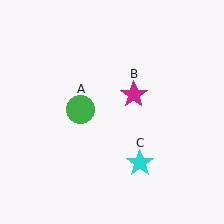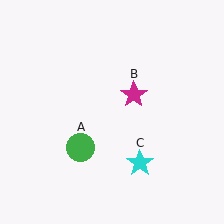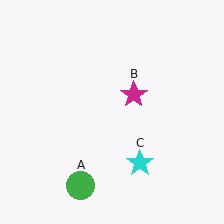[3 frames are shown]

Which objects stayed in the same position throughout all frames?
Magenta star (object B) and cyan star (object C) remained stationary.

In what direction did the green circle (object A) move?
The green circle (object A) moved down.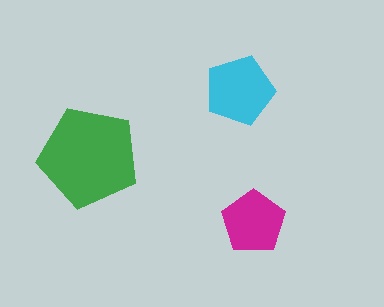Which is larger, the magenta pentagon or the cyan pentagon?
The cyan one.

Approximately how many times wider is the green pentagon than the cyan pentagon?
About 1.5 times wider.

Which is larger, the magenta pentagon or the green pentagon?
The green one.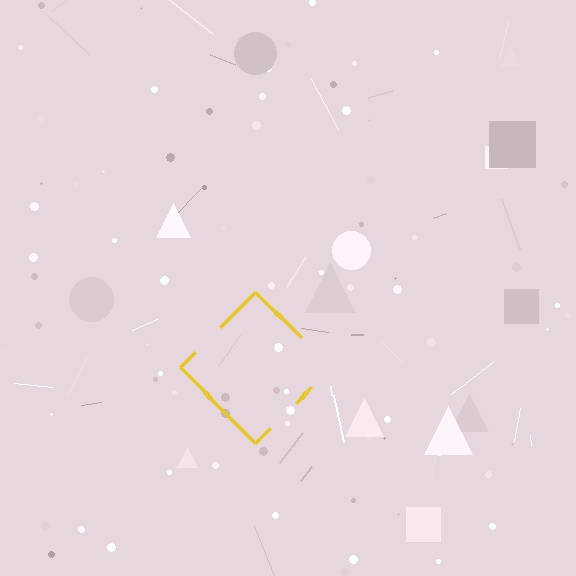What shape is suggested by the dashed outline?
The dashed outline suggests a diamond.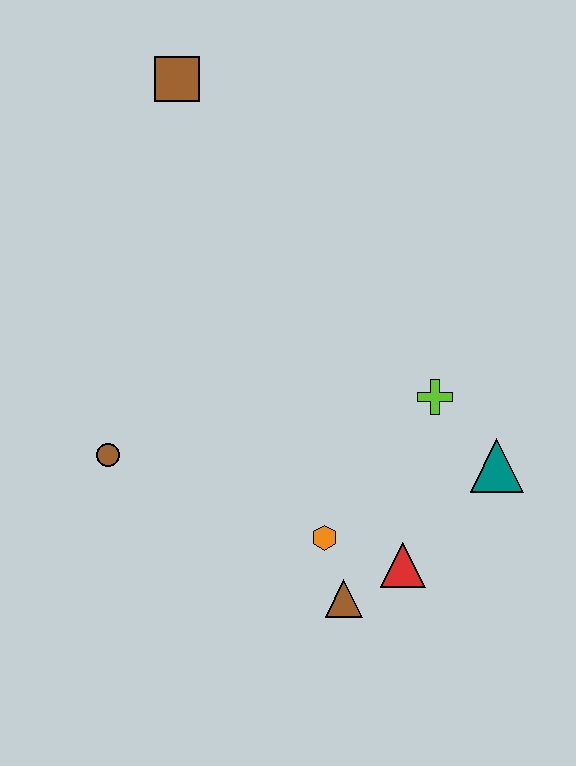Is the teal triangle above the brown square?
No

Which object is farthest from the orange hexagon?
The brown square is farthest from the orange hexagon.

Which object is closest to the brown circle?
The orange hexagon is closest to the brown circle.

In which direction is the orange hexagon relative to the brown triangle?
The orange hexagon is above the brown triangle.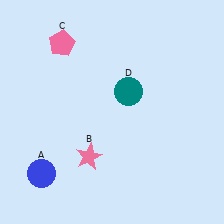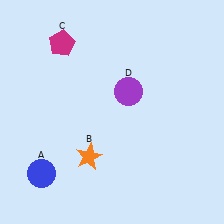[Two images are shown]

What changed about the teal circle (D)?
In Image 1, D is teal. In Image 2, it changed to purple.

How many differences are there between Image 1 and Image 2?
There are 3 differences between the two images.